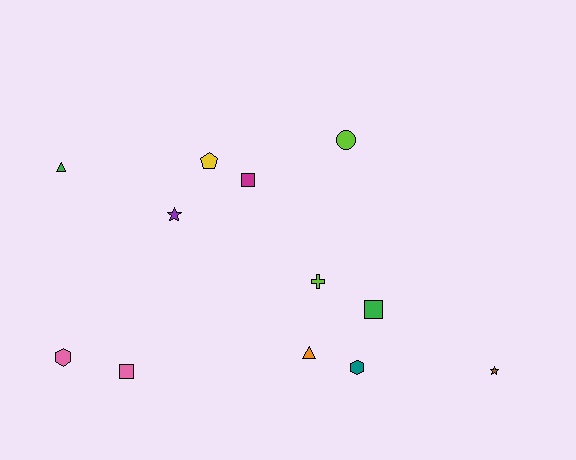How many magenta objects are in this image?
There is 1 magenta object.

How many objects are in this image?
There are 12 objects.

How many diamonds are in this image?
There are no diamonds.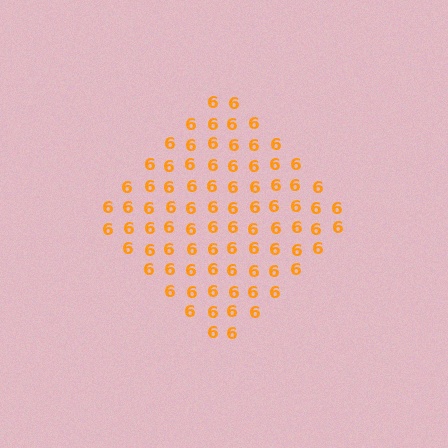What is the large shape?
The large shape is a diamond.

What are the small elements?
The small elements are digit 6's.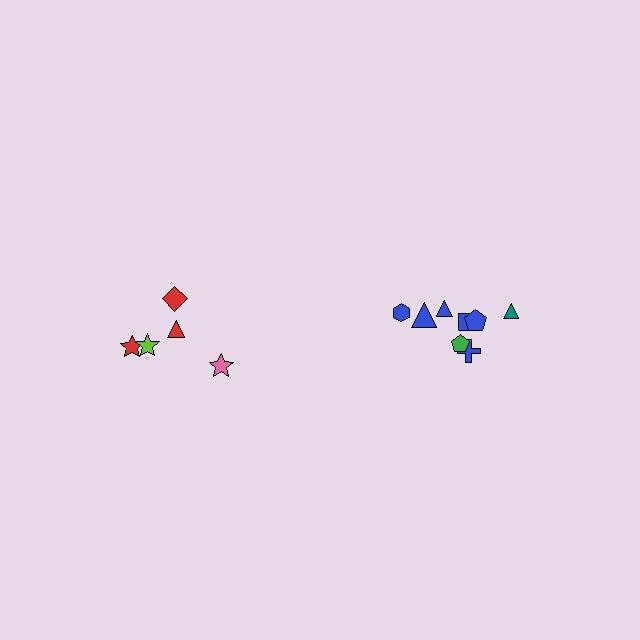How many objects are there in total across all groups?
There are 13 objects.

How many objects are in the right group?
There are 8 objects.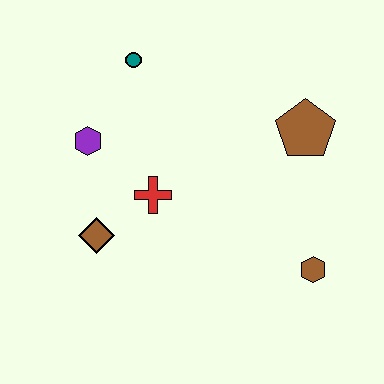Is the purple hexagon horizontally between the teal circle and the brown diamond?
No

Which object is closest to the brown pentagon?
The brown hexagon is closest to the brown pentagon.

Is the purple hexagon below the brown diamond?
No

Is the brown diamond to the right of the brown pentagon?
No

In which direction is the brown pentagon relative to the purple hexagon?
The brown pentagon is to the right of the purple hexagon.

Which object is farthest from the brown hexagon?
The teal circle is farthest from the brown hexagon.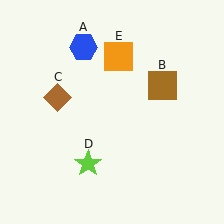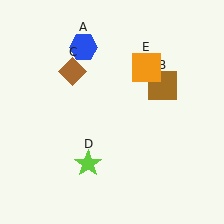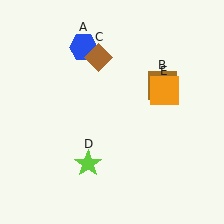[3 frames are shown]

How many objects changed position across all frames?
2 objects changed position: brown diamond (object C), orange square (object E).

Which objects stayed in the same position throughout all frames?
Blue hexagon (object A) and brown square (object B) and lime star (object D) remained stationary.